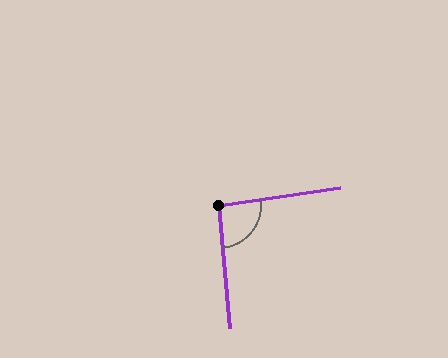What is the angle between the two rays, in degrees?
Approximately 94 degrees.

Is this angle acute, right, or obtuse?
It is approximately a right angle.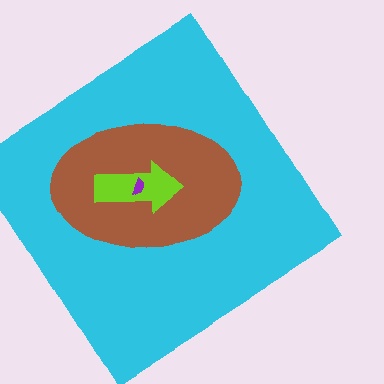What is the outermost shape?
The cyan diamond.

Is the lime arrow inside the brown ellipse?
Yes.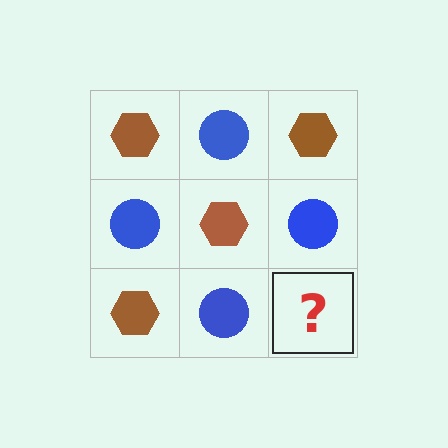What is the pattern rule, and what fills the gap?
The rule is that it alternates brown hexagon and blue circle in a checkerboard pattern. The gap should be filled with a brown hexagon.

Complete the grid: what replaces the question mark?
The question mark should be replaced with a brown hexagon.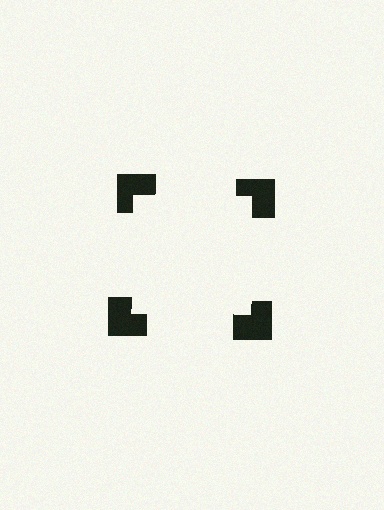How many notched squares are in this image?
There are 4 — one at each vertex of the illusory square.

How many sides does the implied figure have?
4 sides.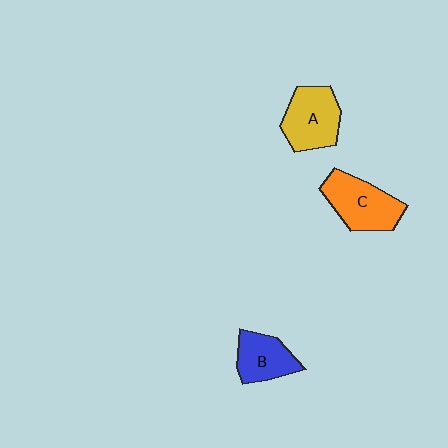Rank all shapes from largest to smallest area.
From largest to smallest: C (orange), A (yellow), B (blue).